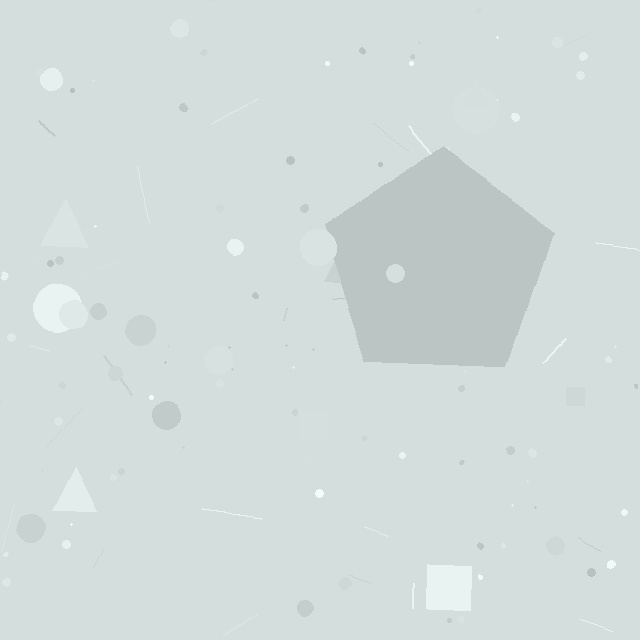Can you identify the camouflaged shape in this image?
The camouflaged shape is a pentagon.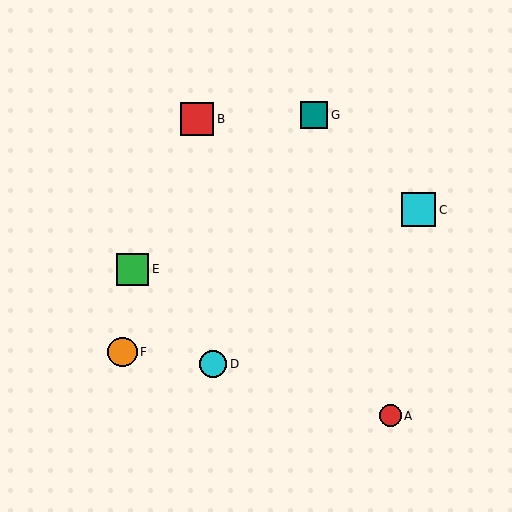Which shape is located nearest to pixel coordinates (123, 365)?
The orange circle (labeled F) at (123, 352) is nearest to that location.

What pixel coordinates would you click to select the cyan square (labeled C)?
Click at (419, 210) to select the cyan square C.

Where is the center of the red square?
The center of the red square is at (197, 119).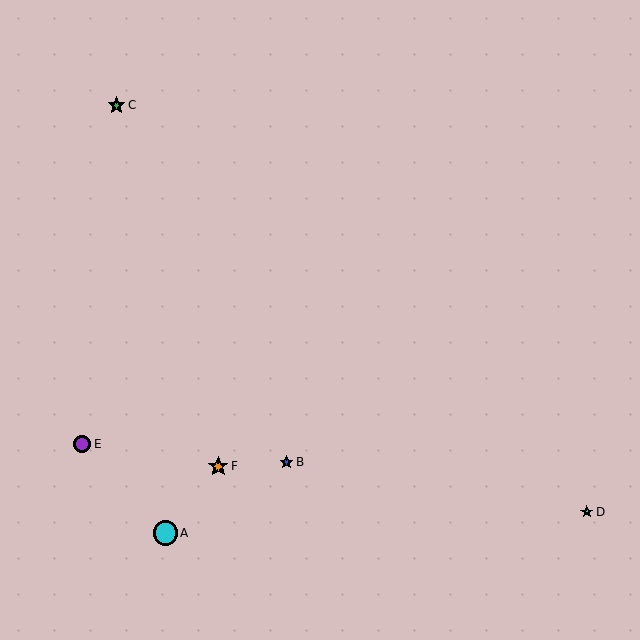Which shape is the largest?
The cyan circle (labeled A) is the largest.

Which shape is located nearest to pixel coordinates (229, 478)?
The orange star (labeled F) at (218, 466) is nearest to that location.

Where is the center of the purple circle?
The center of the purple circle is at (82, 444).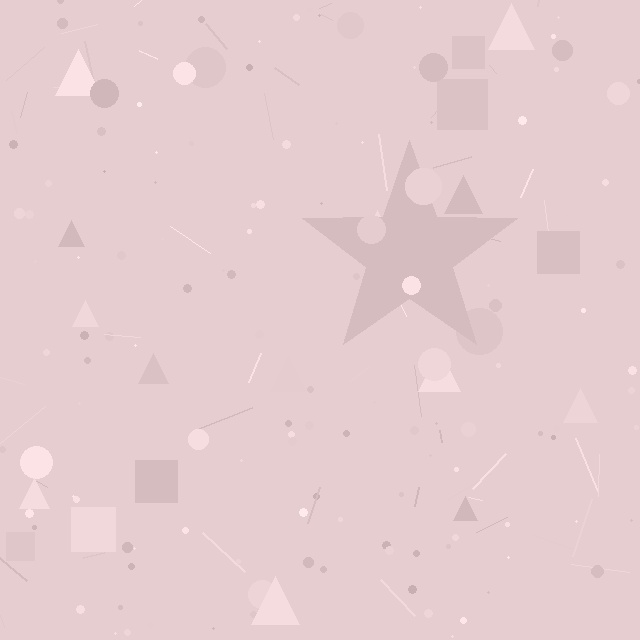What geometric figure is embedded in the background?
A star is embedded in the background.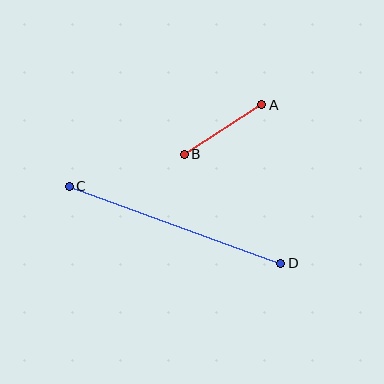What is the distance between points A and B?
The distance is approximately 92 pixels.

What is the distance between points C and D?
The distance is approximately 225 pixels.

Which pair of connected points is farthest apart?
Points C and D are farthest apart.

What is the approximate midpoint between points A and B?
The midpoint is at approximately (223, 130) pixels.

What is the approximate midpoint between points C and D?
The midpoint is at approximately (175, 225) pixels.